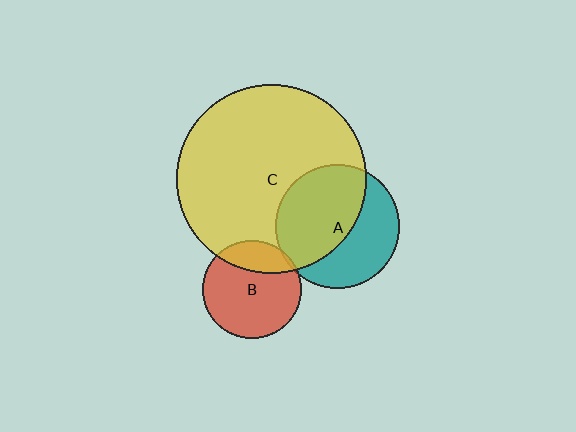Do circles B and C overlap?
Yes.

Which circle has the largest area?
Circle C (yellow).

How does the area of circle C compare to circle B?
Approximately 3.7 times.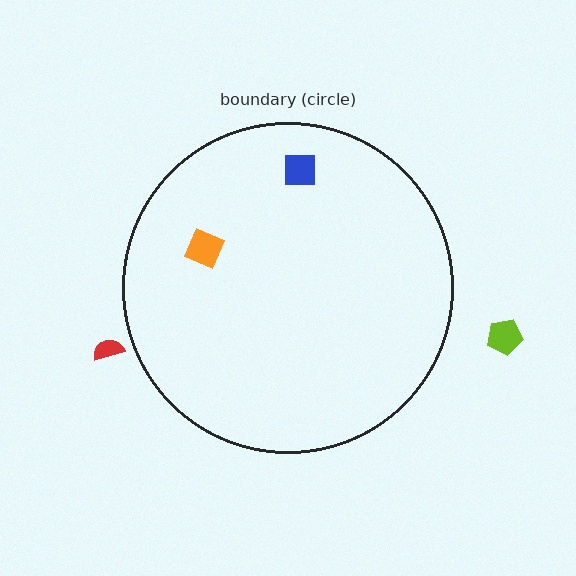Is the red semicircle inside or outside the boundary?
Outside.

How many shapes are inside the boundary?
2 inside, 2 outside.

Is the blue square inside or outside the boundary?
Inside.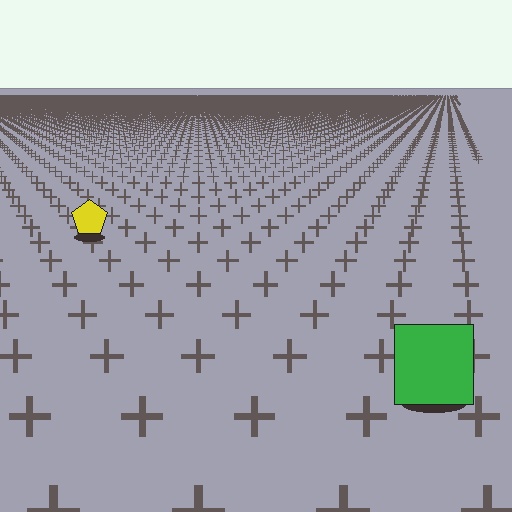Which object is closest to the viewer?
The green square is closest. The texture marks near it are larger and more spread out.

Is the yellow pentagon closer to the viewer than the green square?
No. The green square is closer — you can tell from the texture gradient: the ground texture is coarser near it.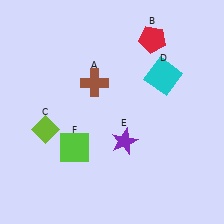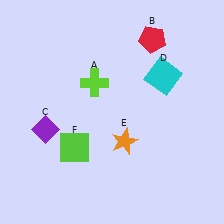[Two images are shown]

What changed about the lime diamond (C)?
In Image 1, C is lime. In Image 2, it changed to purple.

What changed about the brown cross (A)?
In Image 1, A is brown. In Image 2, it changed to lime.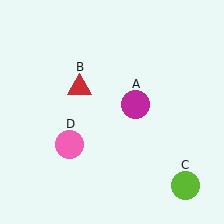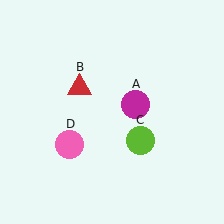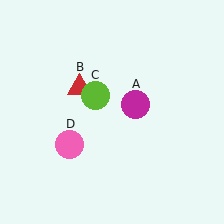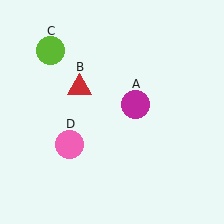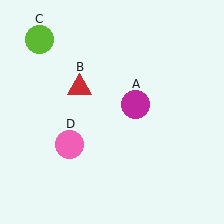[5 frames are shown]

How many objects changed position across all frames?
1 object changed position: lime circle (object C).